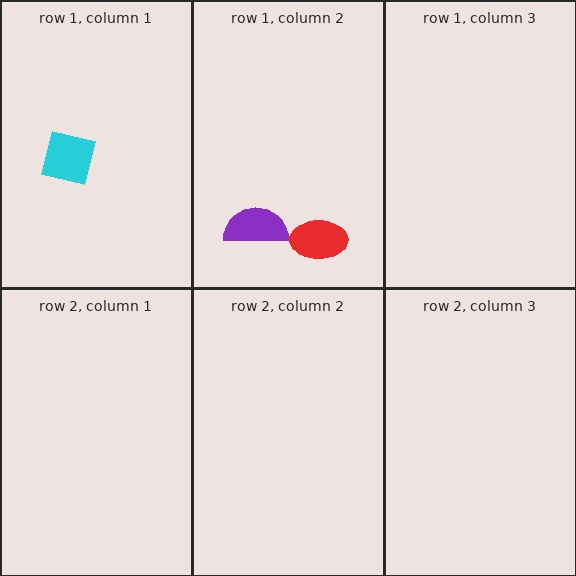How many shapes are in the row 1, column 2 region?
2.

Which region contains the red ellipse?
The row 1, column 2 region.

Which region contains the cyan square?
The row 1, column 1 region.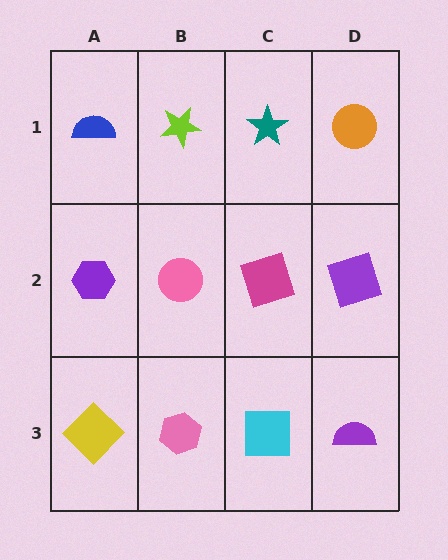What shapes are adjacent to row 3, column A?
A purple hexagon (row 2, column A), a pink hexagon (row 3, column B).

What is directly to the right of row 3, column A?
A pink hexagon.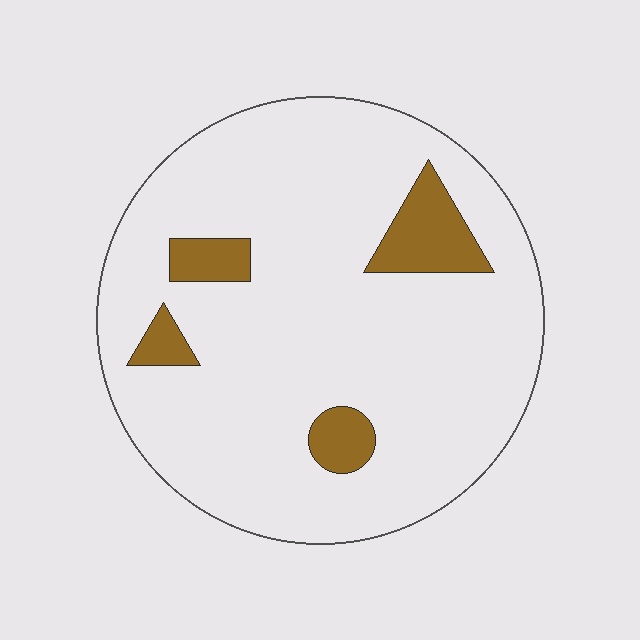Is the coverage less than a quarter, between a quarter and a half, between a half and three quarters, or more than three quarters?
Less than a quarter.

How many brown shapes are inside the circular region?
4.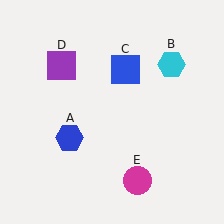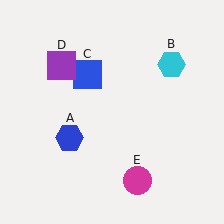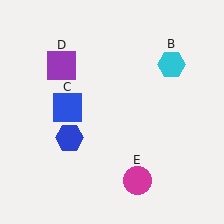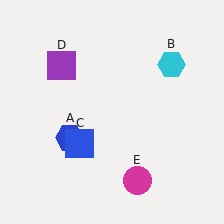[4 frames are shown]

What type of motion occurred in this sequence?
The blue square (object C) rotated counterclockwise around the center of the scene.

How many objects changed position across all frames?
1 object changed position: blue square (object C).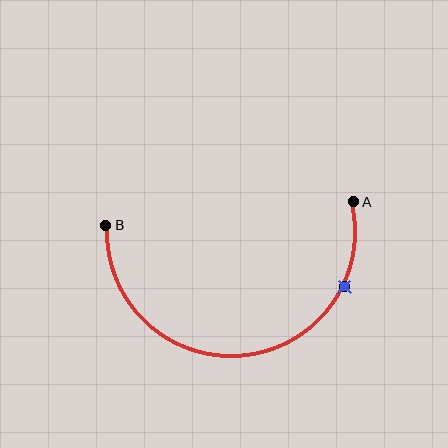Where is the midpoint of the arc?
The arc midpoint is the point on the curve farthest from the straight line joining A and B. It sits below that line.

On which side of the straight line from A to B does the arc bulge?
The arc bulges below the straight line connecting A and B.